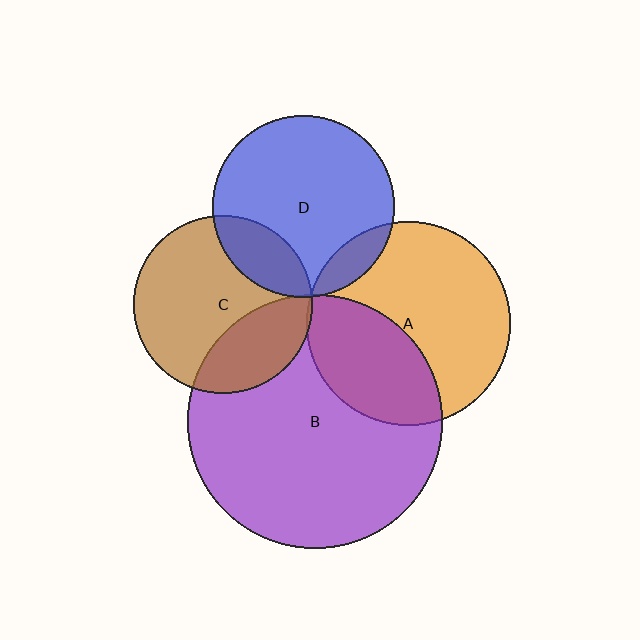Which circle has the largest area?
Circle B (purple).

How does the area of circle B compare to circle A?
Approximately 1.6 times.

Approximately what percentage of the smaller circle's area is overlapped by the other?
Approximately 35%.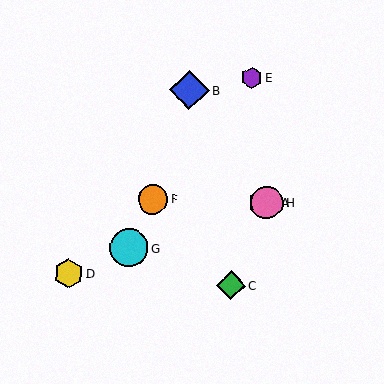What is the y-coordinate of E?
Object E is at y≈78.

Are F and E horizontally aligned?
No, F is at y≈199 and E is at y≈78.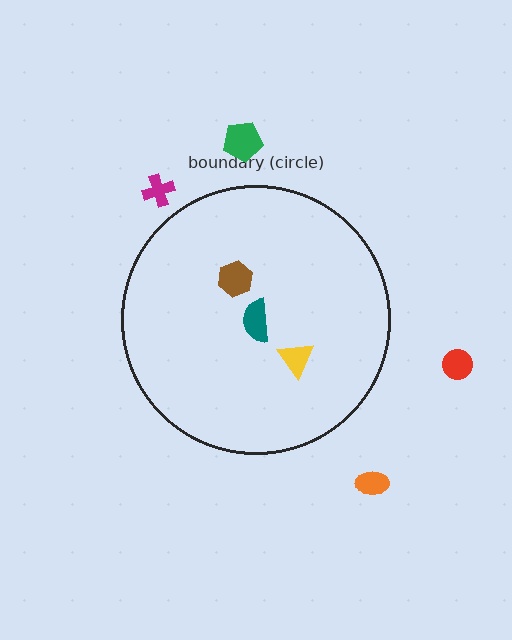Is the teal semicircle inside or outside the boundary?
Inside.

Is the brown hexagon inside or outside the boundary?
Inside.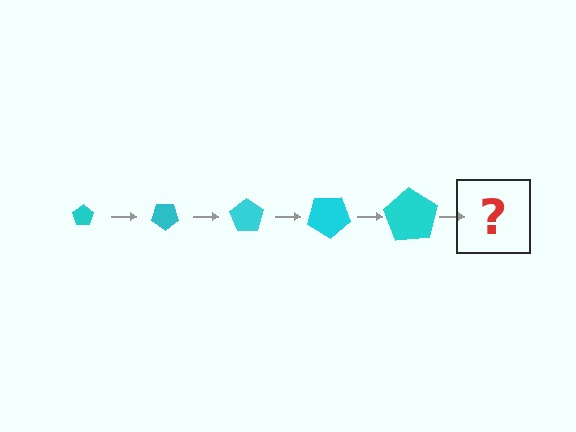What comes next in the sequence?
The next element should be a pentagon, larger than the previous one and rotated 175 degrees from the start.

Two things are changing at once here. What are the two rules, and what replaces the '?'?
The two rules are that the pentagon grows larger each step and it rotates 35 degrees each step. The '?' should be a pentagon, larger than the previous one and rotated 175 degrees from the start.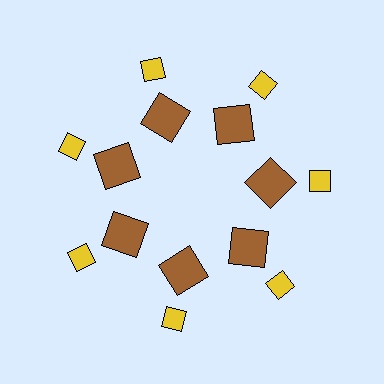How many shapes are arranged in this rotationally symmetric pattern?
There are 14 shapes, arranged in 7 groups of 2.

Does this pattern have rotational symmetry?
Yes, this pattern has 7-fold rotational symmetry. It looks the same after rotating 51 degrees around the center.